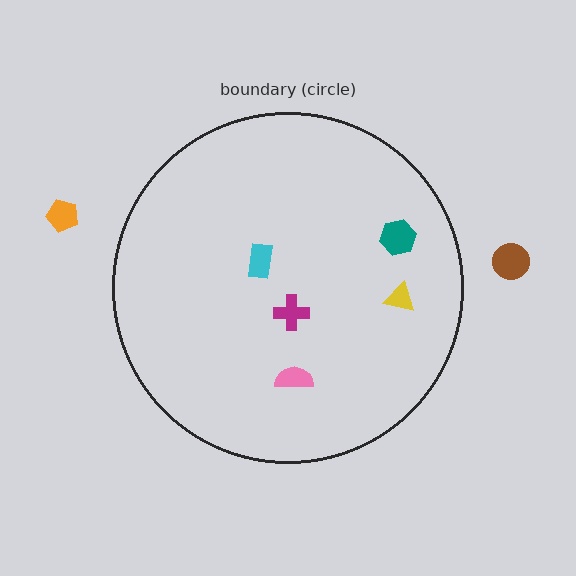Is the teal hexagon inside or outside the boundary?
Inside.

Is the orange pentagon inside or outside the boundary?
Outside.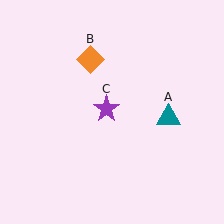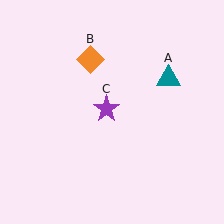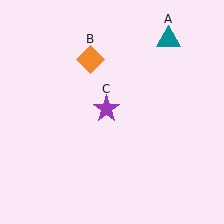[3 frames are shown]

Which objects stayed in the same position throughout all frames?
Orange diamond (object B) and purple star (object C) remained stationary.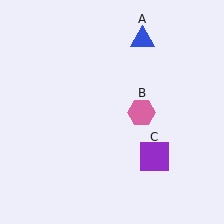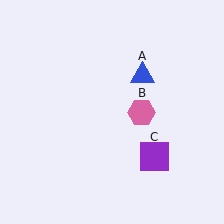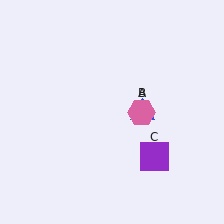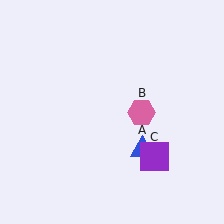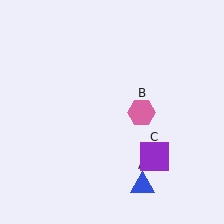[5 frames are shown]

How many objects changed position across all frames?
1 object changed position: blue triangle (object A).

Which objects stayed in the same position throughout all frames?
Pink hexagon (object B) and purple square (object C) remained stationary.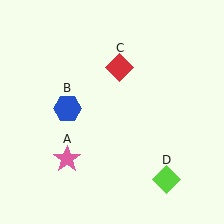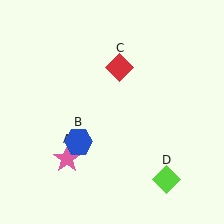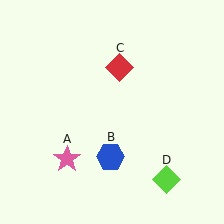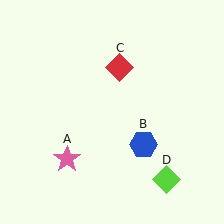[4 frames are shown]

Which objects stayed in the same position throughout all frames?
Pink star (object A) and red diamond (object C) and lime diamond (object D) remained stationary.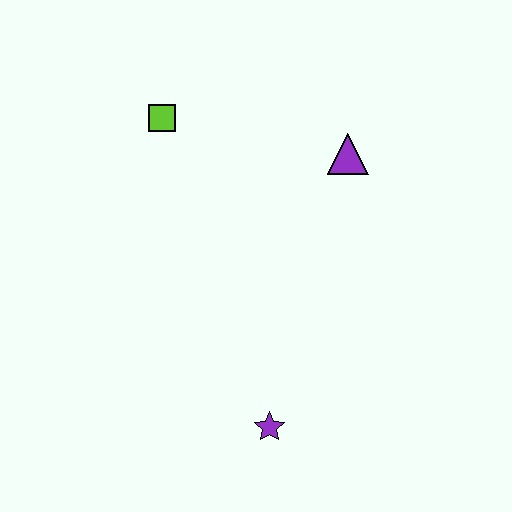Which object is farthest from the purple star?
The lime square is farthest from the purple star.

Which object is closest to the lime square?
The purple triangle is closest to the lime square.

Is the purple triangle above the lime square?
No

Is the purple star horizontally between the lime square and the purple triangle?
Yes